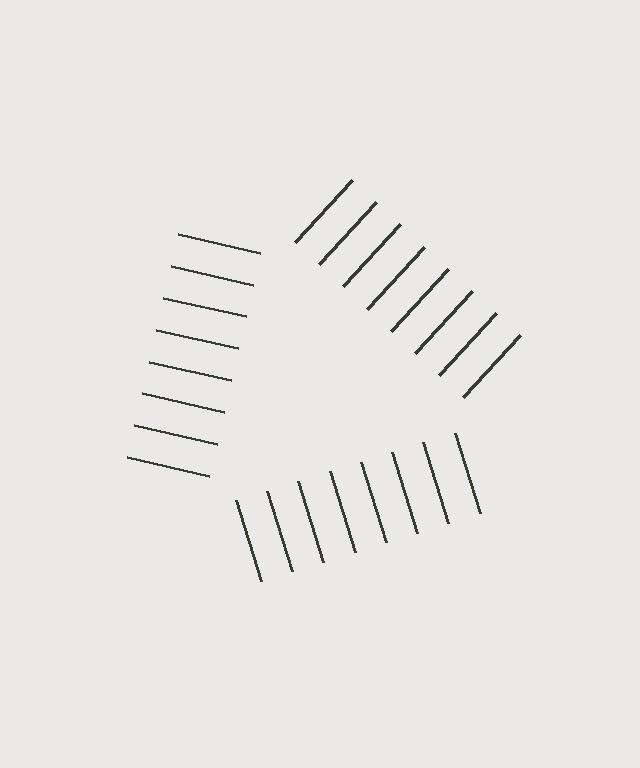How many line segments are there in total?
24 — 8 along each of the 3 edges.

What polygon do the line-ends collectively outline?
An illusory triangle — the line segments terminate on its edges but no continuous stroke is drawn.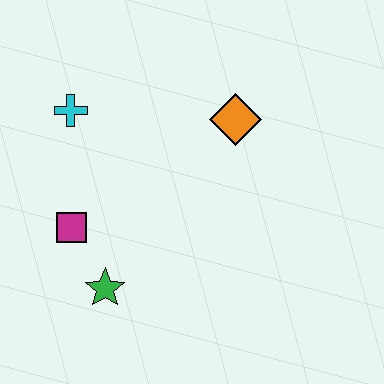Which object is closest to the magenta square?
The green star is closest to the magenta square.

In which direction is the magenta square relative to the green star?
The magenta square is above the green star.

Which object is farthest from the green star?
The orange diamond is farthest from the green star.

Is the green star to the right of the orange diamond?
No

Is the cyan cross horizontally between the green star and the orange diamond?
No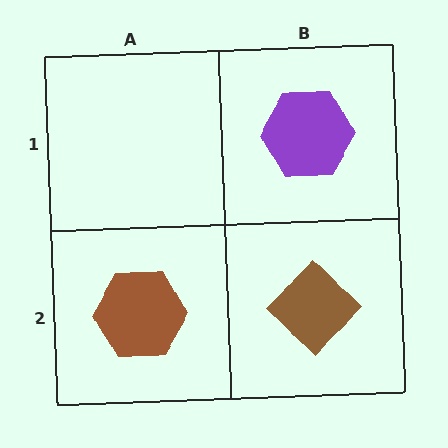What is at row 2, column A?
A brown hexagon.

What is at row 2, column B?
A brown diamond.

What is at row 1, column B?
A purple hexagon.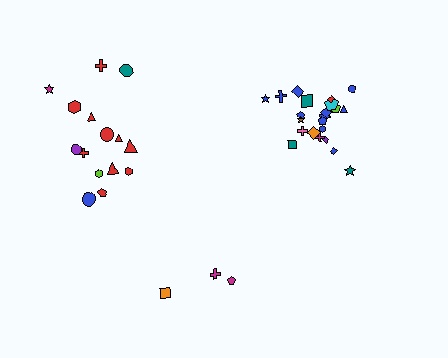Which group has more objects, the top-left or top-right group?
The top-right group.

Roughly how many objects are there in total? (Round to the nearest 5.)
Roughly 40 objects in total.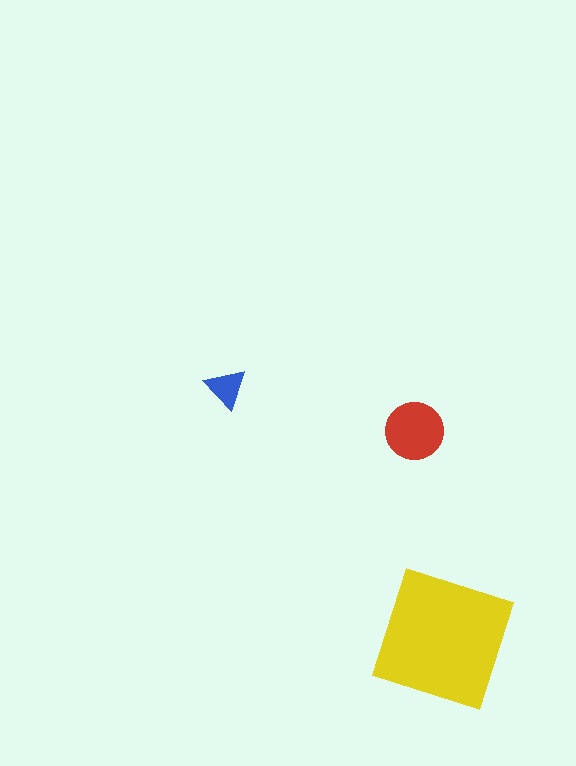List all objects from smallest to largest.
The blue triangle, the red circle, the yellow square.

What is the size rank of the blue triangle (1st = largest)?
3rd.